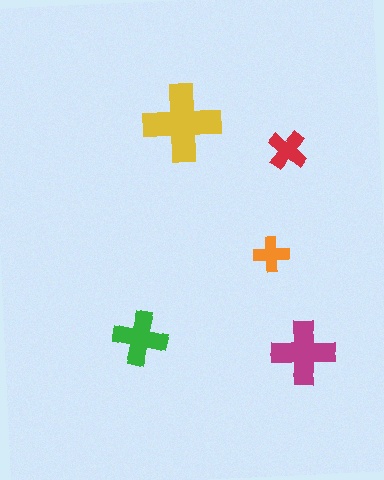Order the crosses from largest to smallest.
the yellow one, the magenta one, the green one, the red one, the orange one.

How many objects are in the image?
There are 5 objects in the image.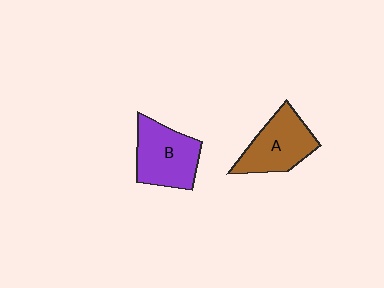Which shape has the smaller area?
Shape A (brown).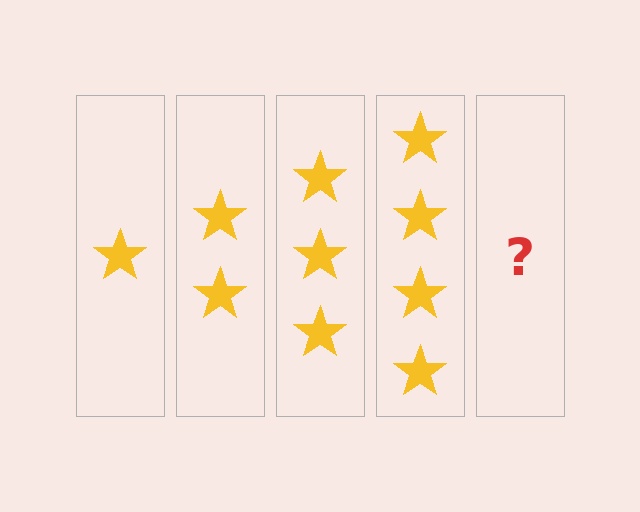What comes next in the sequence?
The next element should be 5 stars.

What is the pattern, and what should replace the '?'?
The pattern is that each step adds one more star. The '?' should be 5 stars.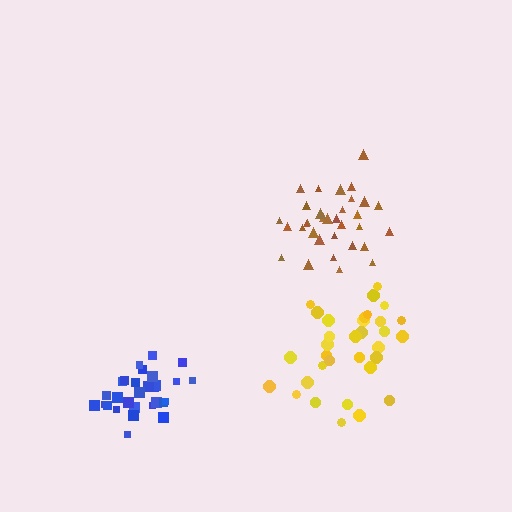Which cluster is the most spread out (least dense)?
Yellow.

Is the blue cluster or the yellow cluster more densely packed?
Blue.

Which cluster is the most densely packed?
Blue.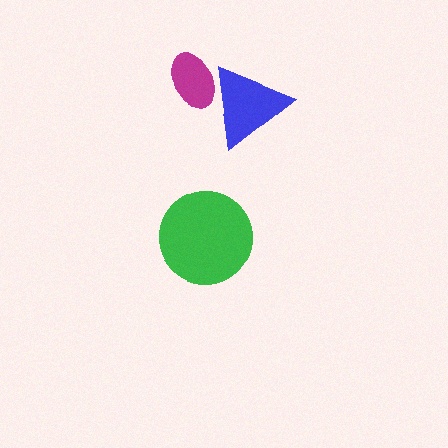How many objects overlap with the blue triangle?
1 object overlaps with the blue triangle.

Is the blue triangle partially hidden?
No, no other shape covers it.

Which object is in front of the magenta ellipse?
The blue triangle is in front of the magenta ellipse.